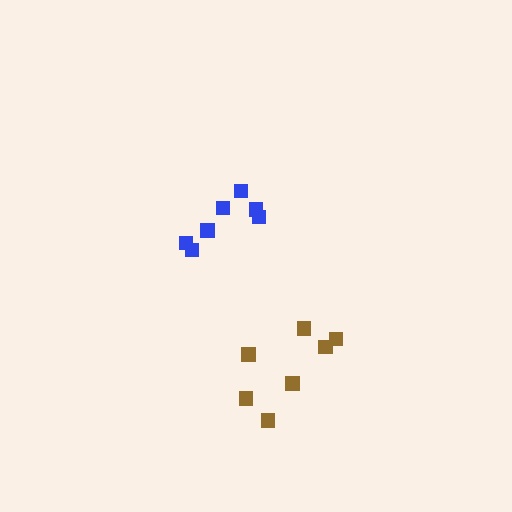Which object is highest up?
The blue cluster is topmost.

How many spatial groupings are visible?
There are 2 spatial groupings.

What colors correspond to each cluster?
The clusters are colored: brown, blue.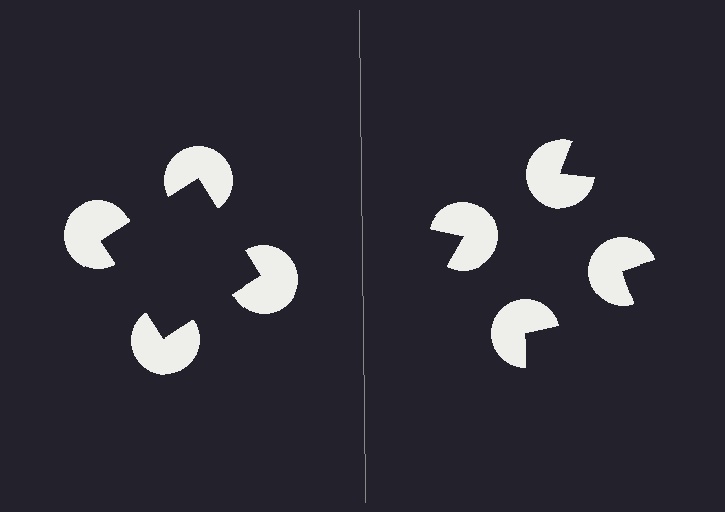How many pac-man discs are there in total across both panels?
8 — 4 on each side.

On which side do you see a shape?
An illusory square appears on the left side. On the right side the wedge cuts are rotated, so no coherent shape forms.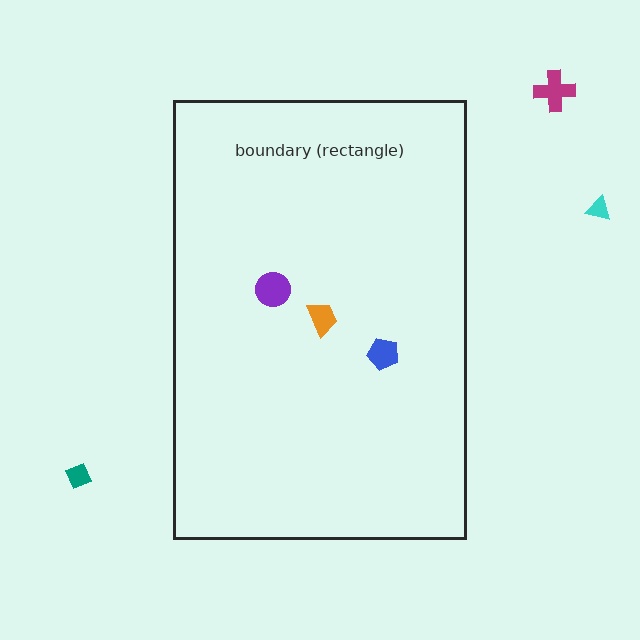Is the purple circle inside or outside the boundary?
Inside.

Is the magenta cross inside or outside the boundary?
Outside.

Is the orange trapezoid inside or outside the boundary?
Inside.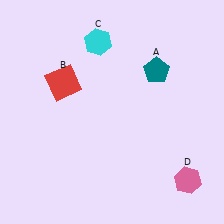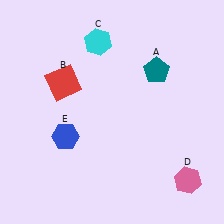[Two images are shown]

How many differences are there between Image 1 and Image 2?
There is 1 difference between the two images.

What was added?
A blue hexagon (E) was added in Image 2.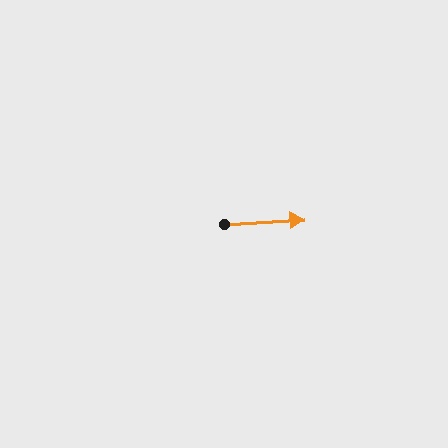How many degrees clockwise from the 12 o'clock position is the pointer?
Approximately 87 degrees.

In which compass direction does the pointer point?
East.